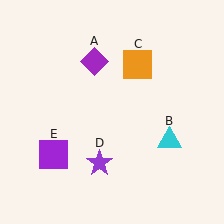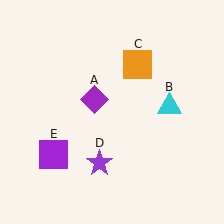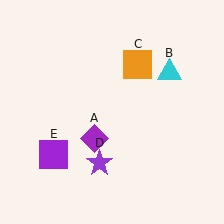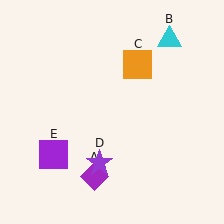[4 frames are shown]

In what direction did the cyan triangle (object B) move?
The cyan triangle (object B) moved up.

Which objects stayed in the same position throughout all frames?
Orange square (object C) and purple star (object D) and purple square (object E) remained stationary.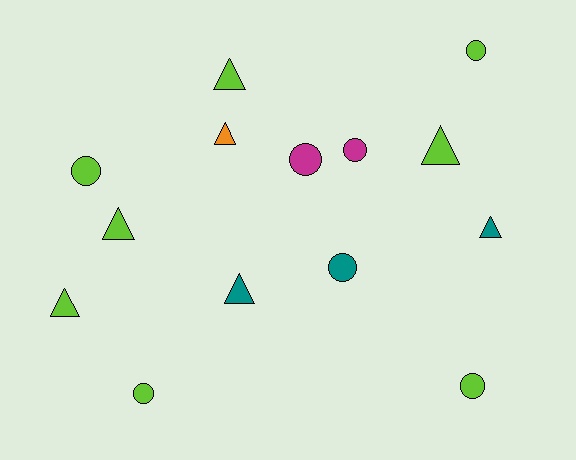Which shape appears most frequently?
Circle, with 7 objects.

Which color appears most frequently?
Lime, with 8 objects.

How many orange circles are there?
There are no orange circles.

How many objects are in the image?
There are 14 objects.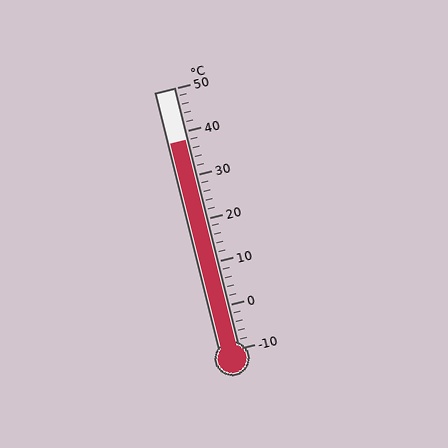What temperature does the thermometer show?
The thermometer shows approximately 38°C.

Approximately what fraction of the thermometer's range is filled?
The thermometer is filled to approximately 80% of its range.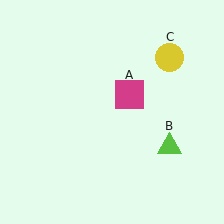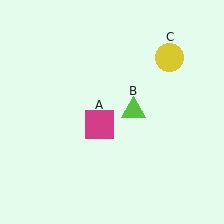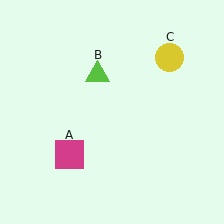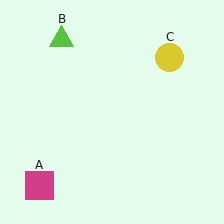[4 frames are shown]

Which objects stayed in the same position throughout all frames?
Yellow circle (object C) remained stationary.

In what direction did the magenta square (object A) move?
The magenta square (object A) moved down and to the left.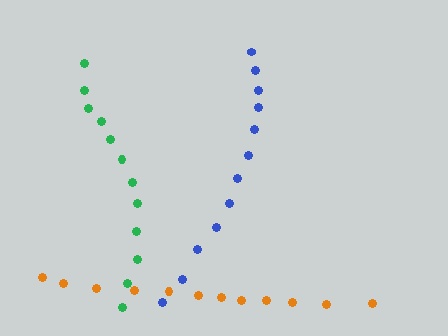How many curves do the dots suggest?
There are 3 distinct paths.